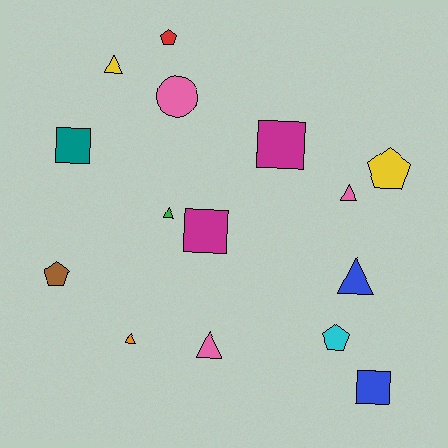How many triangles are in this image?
There are 6 triangles.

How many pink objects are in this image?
There are 3 pink objects.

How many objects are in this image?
There are 15 objects.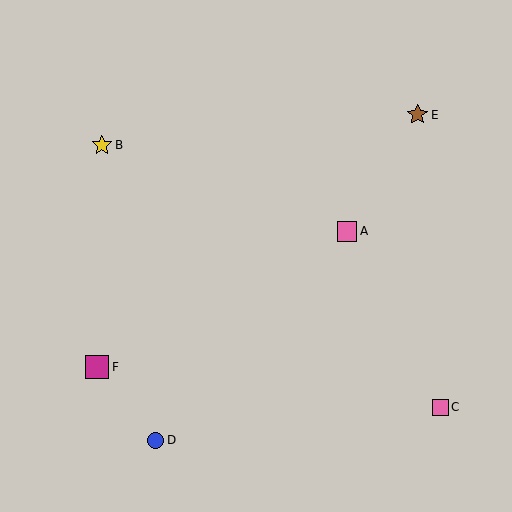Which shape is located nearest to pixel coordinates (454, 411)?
The pink square (labeled C) at (440, 407) is nearest to that location.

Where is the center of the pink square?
The center of the pink square is at (440, 407).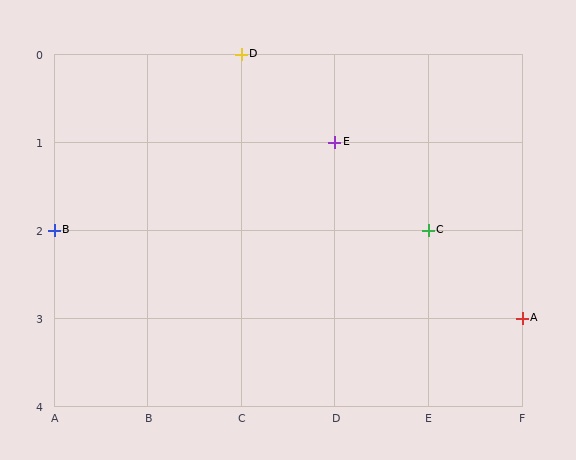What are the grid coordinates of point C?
Point C is at grid coordinates (E, 2).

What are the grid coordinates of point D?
Point D is at grid coordinates (C, 0).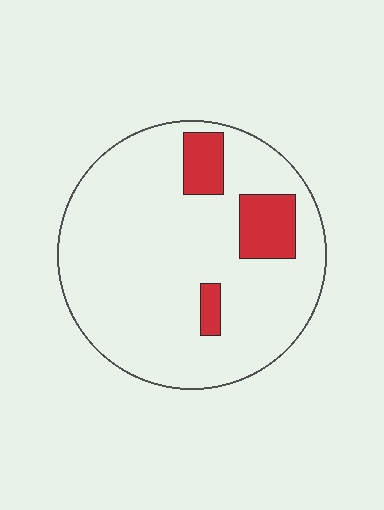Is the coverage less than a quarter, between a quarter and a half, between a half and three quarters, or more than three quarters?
Less than a quarter.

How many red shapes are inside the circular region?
3.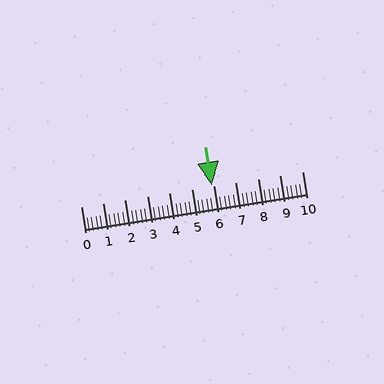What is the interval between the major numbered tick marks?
The major tick marks are spaced 1 units apart.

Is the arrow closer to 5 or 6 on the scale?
The arrow is closer to 6.